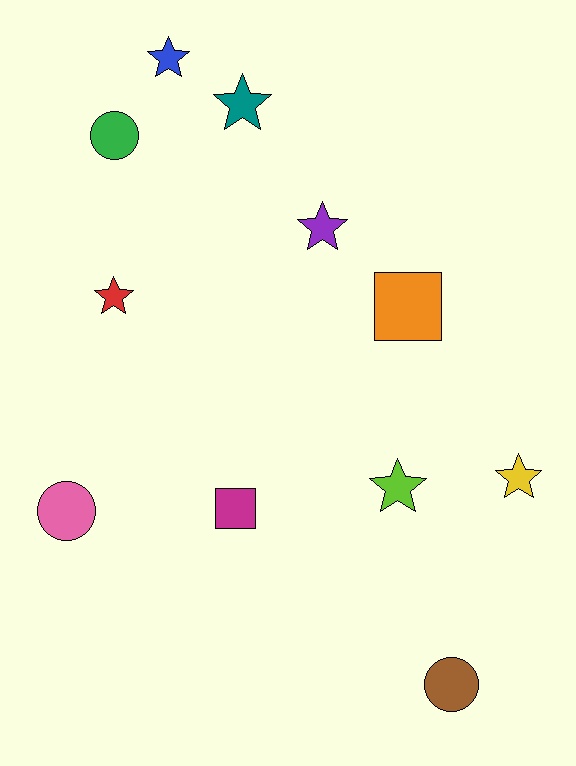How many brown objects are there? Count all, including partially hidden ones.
There is 1 brown object.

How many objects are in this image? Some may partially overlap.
There are 11 objects.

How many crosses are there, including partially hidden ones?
There are no crosses.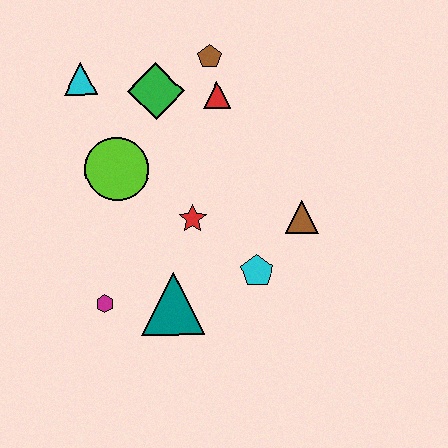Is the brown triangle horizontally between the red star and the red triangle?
No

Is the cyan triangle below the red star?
No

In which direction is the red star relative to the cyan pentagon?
The red star is to the left of the cyan pentagon.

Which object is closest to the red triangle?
The brown pentagon is closest to the red triangle.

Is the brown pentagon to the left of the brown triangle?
Yes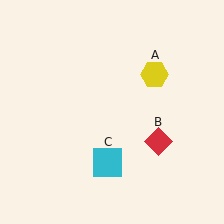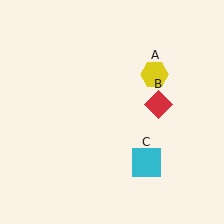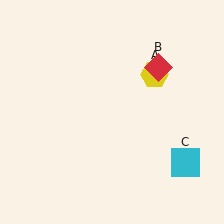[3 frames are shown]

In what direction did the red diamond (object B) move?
The red diamond (object B) moved up.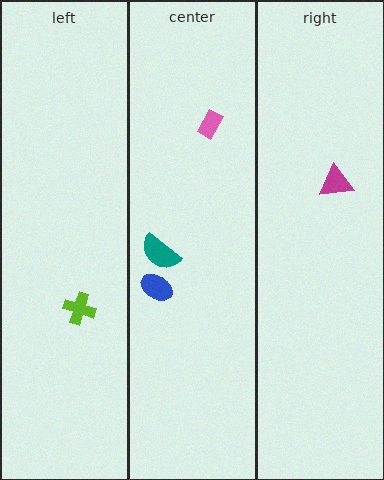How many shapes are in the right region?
1.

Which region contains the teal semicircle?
The center region.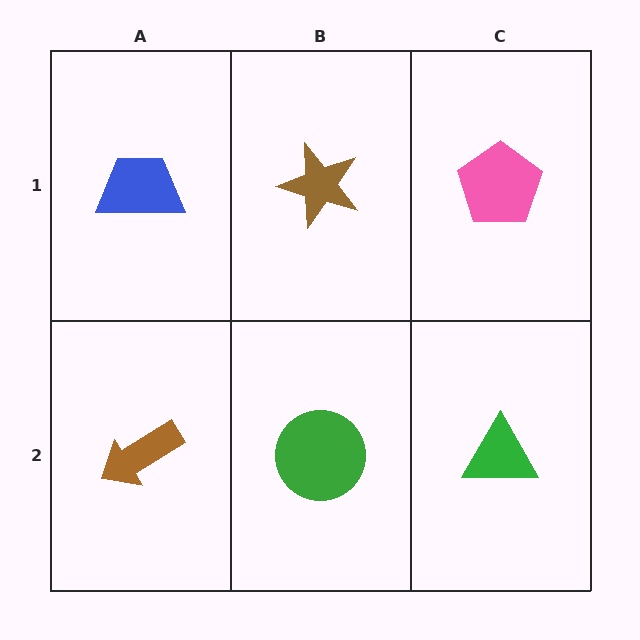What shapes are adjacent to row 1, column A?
A brown arrow (row 2, column A), a brown star (row 1, column B).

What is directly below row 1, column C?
A green triangle.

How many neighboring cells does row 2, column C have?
2.